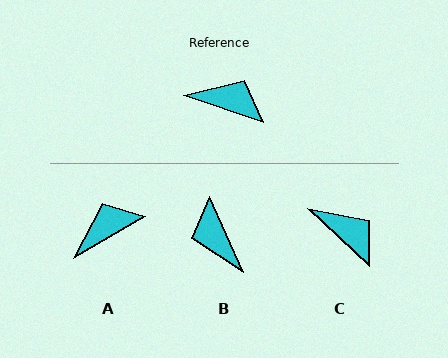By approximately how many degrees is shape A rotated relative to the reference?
Approximately 49 degrees counter-clockwise.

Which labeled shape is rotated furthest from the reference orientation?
B, about 132 degrees away.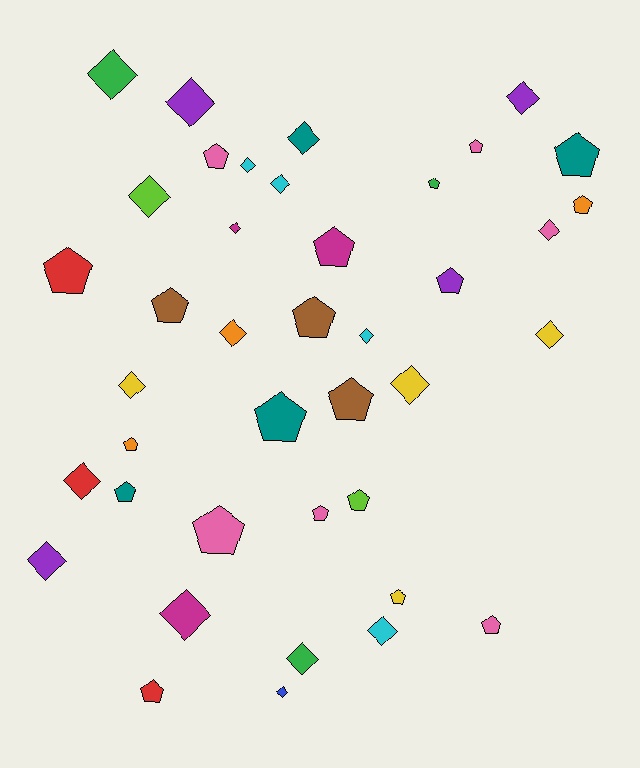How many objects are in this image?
There are 40 objects.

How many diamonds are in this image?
There are 20 diamonds.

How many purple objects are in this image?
There are 4 purple objects.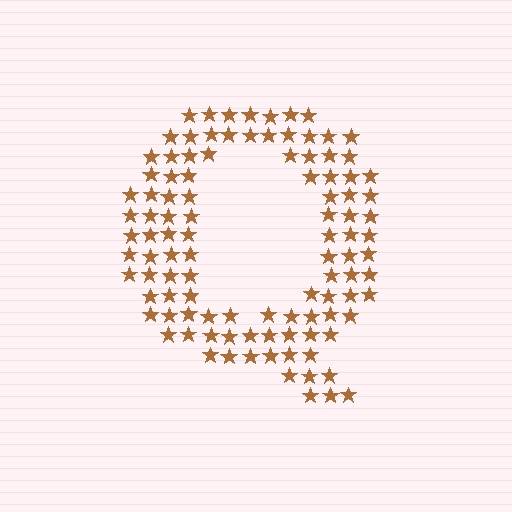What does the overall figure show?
The overall figure shows the letter Q.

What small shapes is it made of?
It is made of small stars.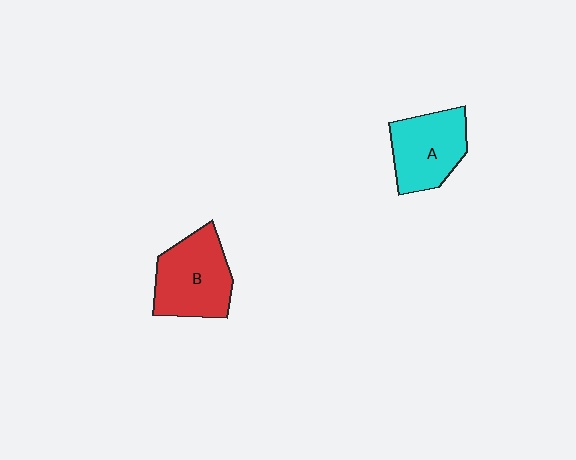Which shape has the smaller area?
Shape A (cyan).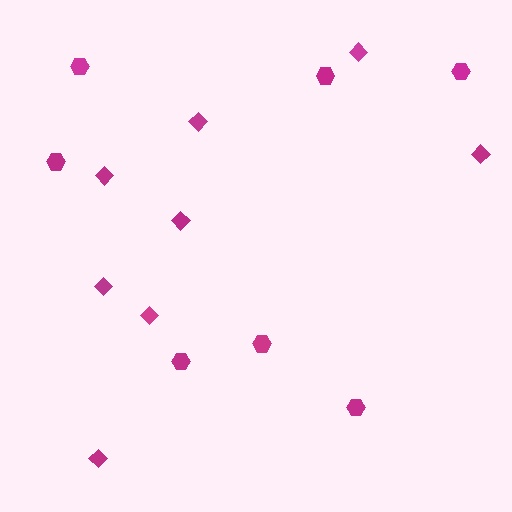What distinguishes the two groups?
There are 2 groups: one group of diamonds (8) and one group of hexagons (7).